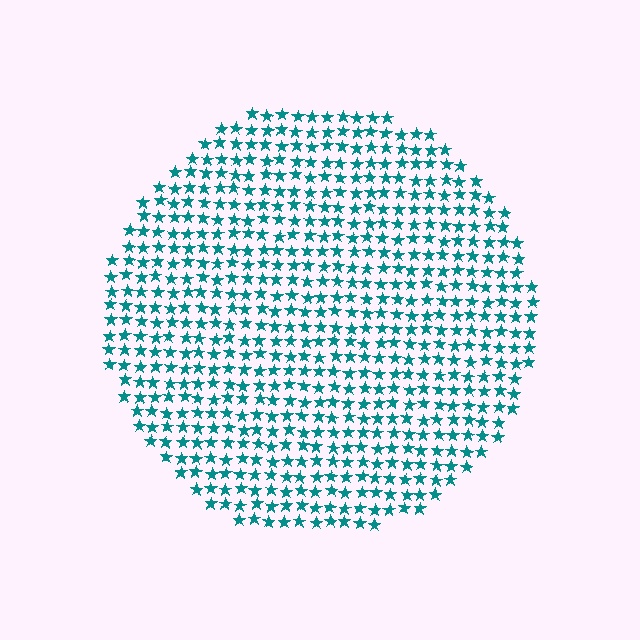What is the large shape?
The large shape is a circle.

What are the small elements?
The small elements are stars.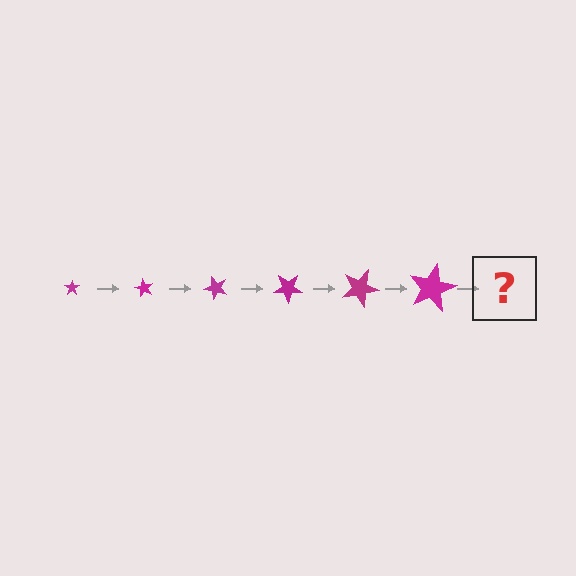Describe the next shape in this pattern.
It should be a star, larger than the previous one and rotated 360 degrees from the start.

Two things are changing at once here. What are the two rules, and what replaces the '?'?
The two rules are that the star grows larger each step and it rotates 60 degrees each step. The '?' should be a star, larger than the previous one and rotated 360 degrees from the start.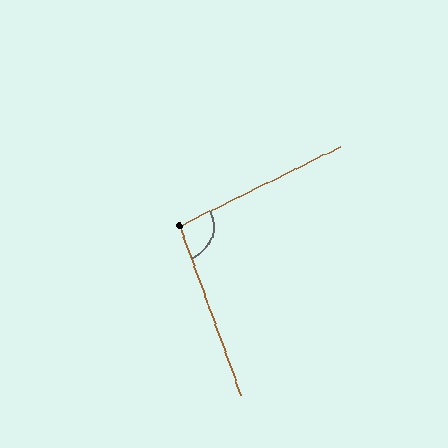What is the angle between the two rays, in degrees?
Approximately 96 degrees.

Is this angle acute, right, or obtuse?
It is obtuse.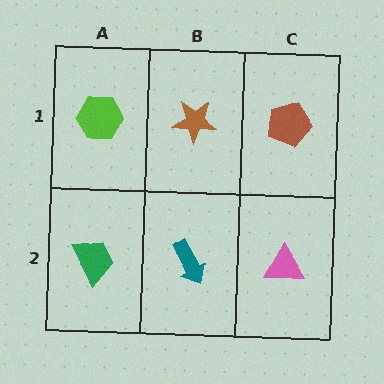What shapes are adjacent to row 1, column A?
A green trapezoid (row 2, column A), a brown star (row 1, column B).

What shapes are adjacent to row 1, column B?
A teal arrow (row 2, column B), a lime hexagon (row 1, column A), a brown pentagon (row 1, column C).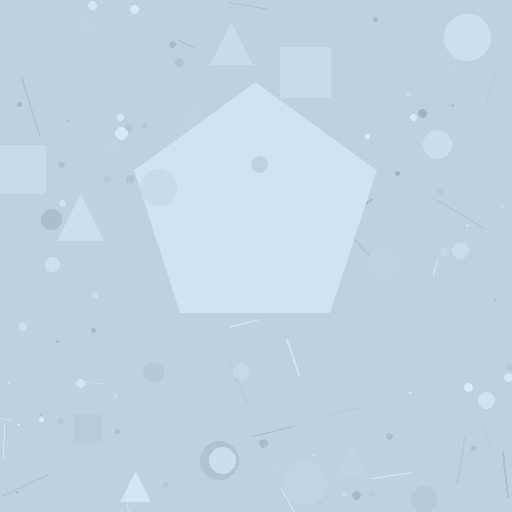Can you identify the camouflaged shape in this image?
The camouflaged shape is a pentagon.